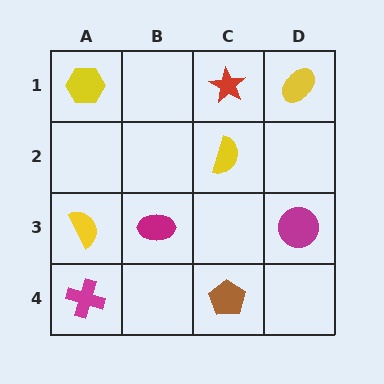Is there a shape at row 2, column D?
No, that cell is empty.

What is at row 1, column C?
A red star.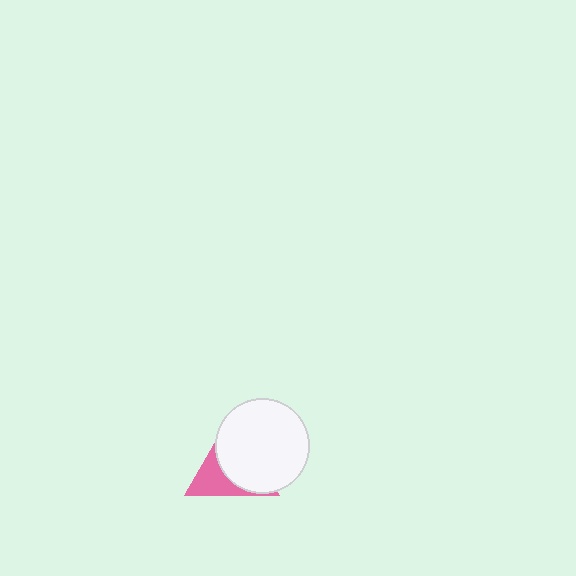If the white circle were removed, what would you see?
You would see the complete pink triangle.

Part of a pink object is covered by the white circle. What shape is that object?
It is a triangle.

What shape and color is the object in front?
The object in front is a white circle.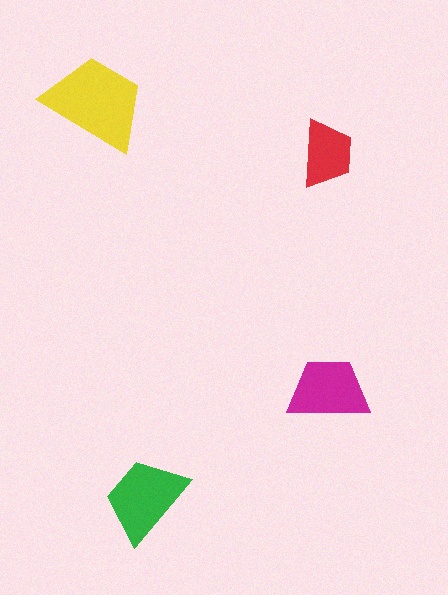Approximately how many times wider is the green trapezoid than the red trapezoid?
About 1.5 times wider.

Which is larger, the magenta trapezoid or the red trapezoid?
The magenta one.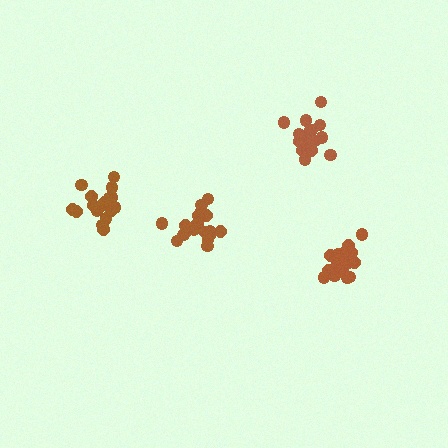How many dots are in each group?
Group 1: 20 dots, Group 2: 20 dots, Group 3: 21 dots, Group 4: 18 dots (79 total).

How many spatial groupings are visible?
There are 4 spatial groupings.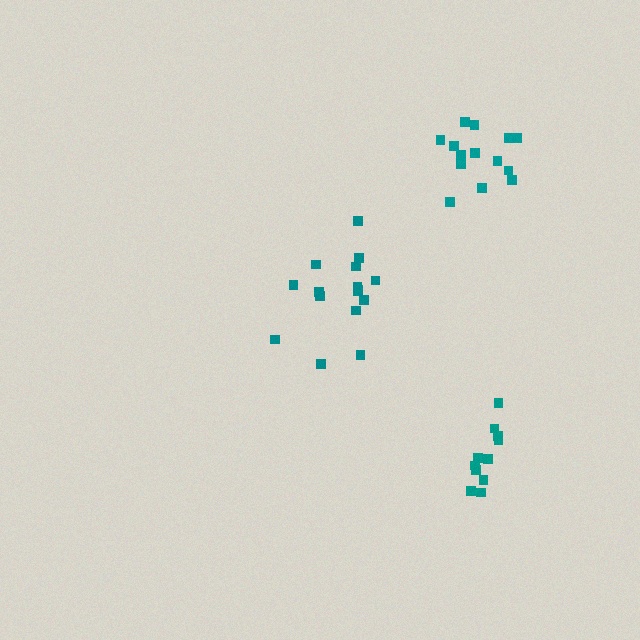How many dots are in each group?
Group 1: 11 dots, Group 2: 16 dots, Group 3: 15 dots (42 total).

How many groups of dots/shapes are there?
There are 3 groups.